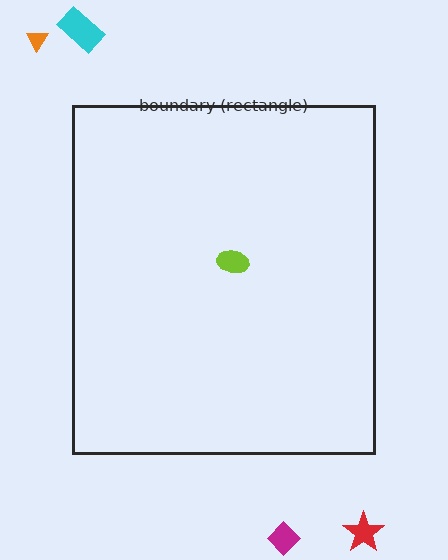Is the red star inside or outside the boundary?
Outside.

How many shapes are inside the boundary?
1 inside, 4 outside.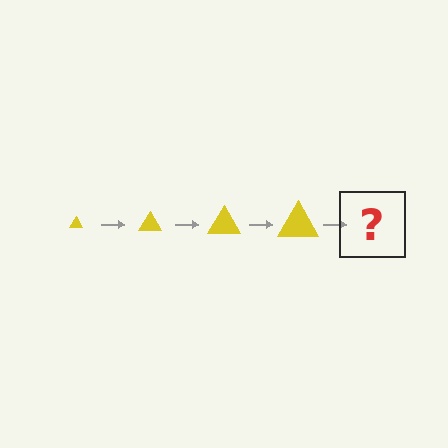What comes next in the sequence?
The next element should be a yellow triangle, larger than the previous one.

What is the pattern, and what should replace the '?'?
The pattern is that the triangle gets progressively larger each step. The '?' should be a yellow triangle, larger than the previous one.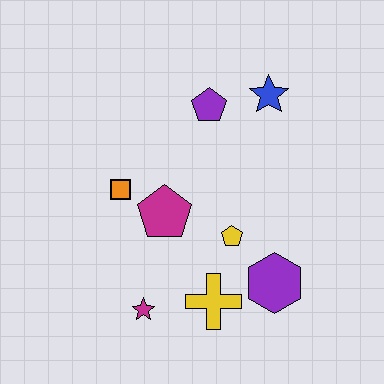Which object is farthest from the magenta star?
The blue star is farthest from the magenta star.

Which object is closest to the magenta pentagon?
The orange square is closest to the magenta pentagon.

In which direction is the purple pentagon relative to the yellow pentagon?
The purple pentagon is above the yellow pentagon.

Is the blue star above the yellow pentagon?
Yes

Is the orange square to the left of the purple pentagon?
Yes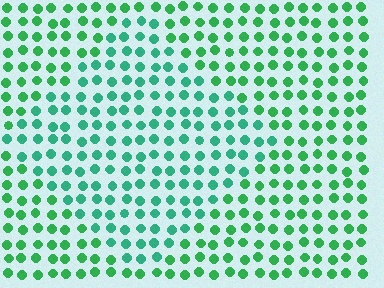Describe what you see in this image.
The image is filled with small green elements in a uniform arrangement. A diamond-shaped region is visible where the elements are tinted to a slightly different hue, forming a subtle color boundary.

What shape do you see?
I see a diamond.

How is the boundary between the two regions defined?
The boundary is defined purely by a slight shift in hue (about 23 degrees). Spacing, size, and orientation are identical on both sides.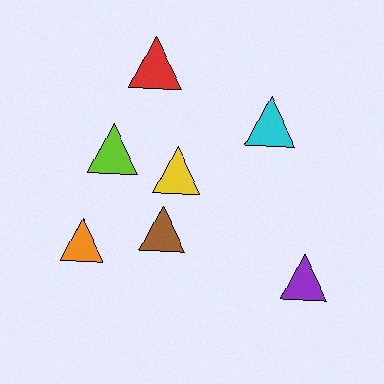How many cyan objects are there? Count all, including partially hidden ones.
There is 1 cyan object.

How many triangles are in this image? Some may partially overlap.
There are 7 triangles.